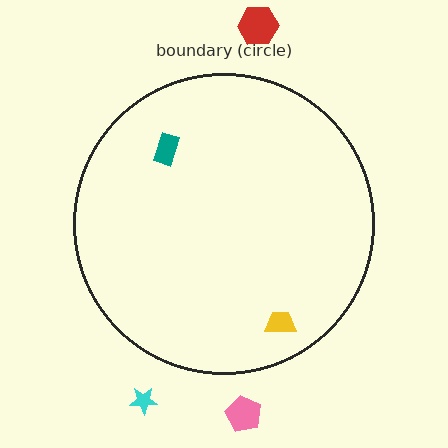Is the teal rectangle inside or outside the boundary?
Inside.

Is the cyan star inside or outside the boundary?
Outside.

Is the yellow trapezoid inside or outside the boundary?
Inside.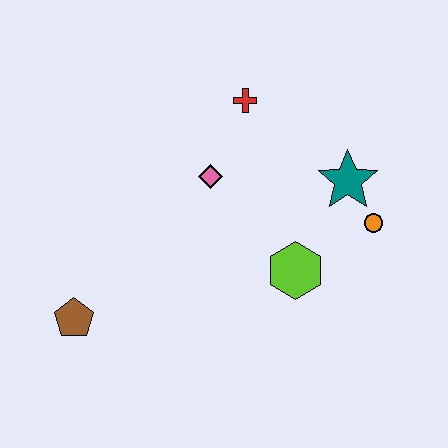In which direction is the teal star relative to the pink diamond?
The teal star is to the right of the pink diamond.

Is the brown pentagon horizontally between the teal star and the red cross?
No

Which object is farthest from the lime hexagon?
The brown pentagon is farthest from the lime hexagon.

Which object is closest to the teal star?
The orange circle is closest to the teal star.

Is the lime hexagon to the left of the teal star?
Yes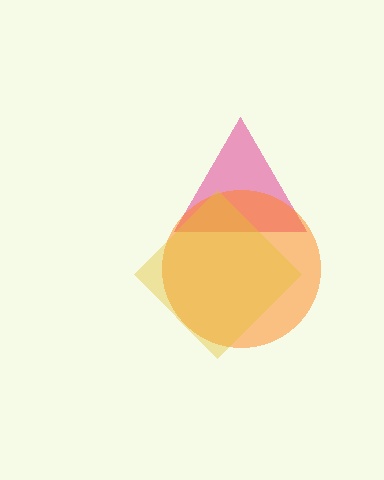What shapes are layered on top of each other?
The layered shapes are: a pink triangle, an orange circle, a yellow diamond.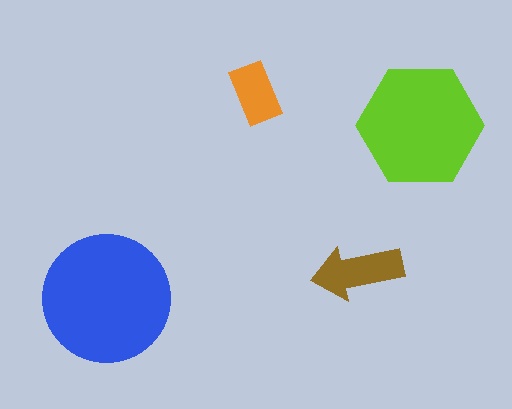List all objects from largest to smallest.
The blue circle, the lime hexagon, the brown arrow, the orange rectangle.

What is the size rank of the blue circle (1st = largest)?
1st.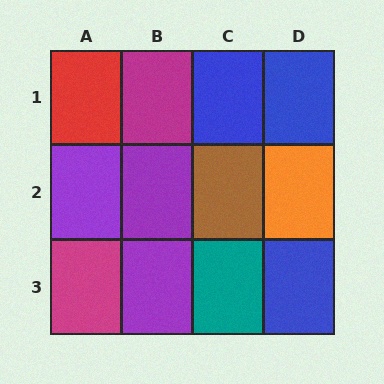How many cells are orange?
1 cell is orange.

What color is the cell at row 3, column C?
Teal.